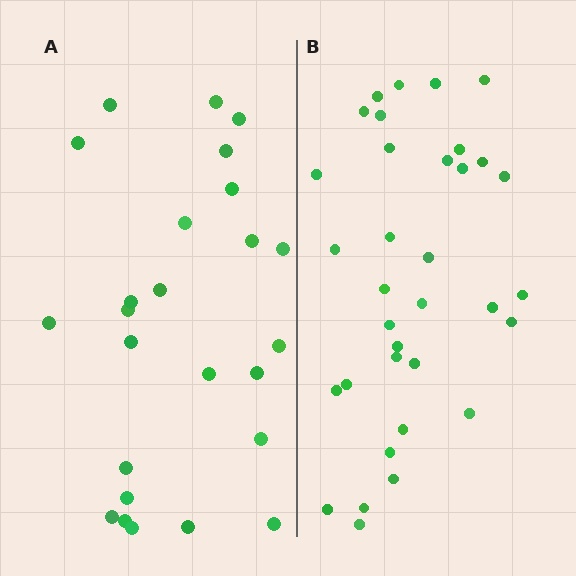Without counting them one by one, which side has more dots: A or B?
Region B (the right region) has more dots.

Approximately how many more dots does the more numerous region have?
Region B has roughly 8 or so more dots than region A.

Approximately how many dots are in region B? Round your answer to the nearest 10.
About 30 dots. (The exact count is 34, which rounds to 30.)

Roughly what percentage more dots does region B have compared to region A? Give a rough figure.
About 35% more.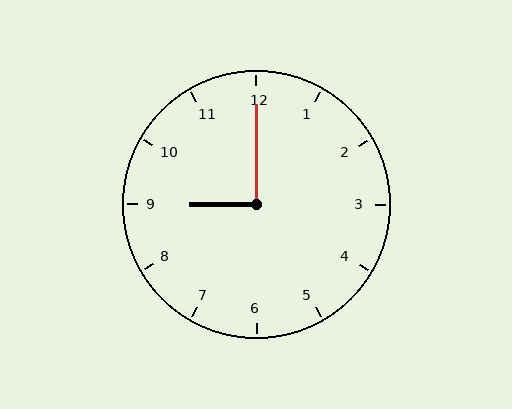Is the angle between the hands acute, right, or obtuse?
It is right.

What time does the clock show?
9:00.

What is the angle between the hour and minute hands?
Approximately 90 degrees.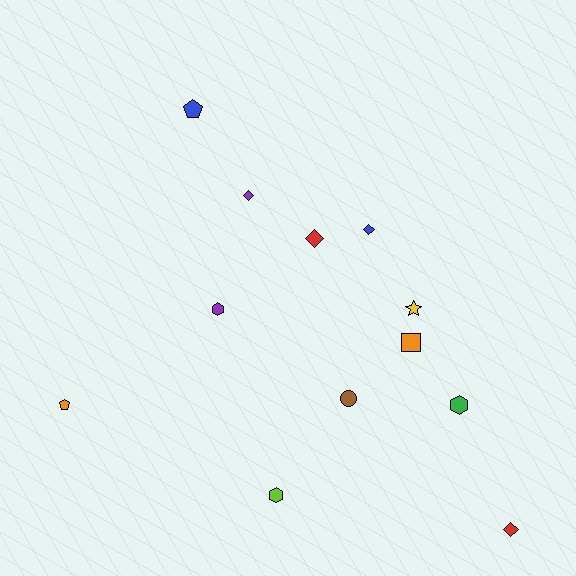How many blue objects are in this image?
There are 2 blue objects.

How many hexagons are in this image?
There are 3 hexagons.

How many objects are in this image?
There are 12 objects.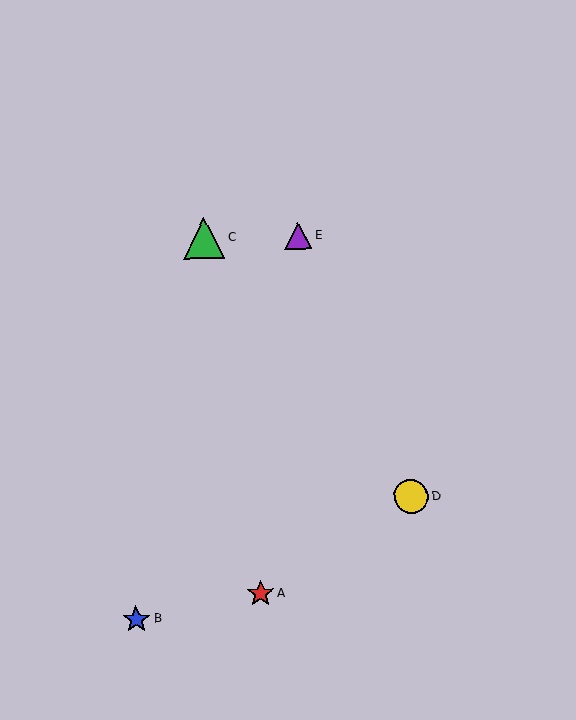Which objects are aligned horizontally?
Objects C, E are aligned horizontally.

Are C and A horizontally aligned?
No, C is at y≈238 and A is at y≈593.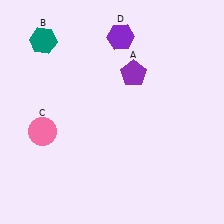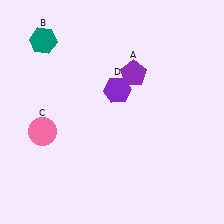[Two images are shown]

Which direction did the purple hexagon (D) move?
The purple hexagon (D) moved down.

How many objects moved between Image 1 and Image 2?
1 object moved between the two images.